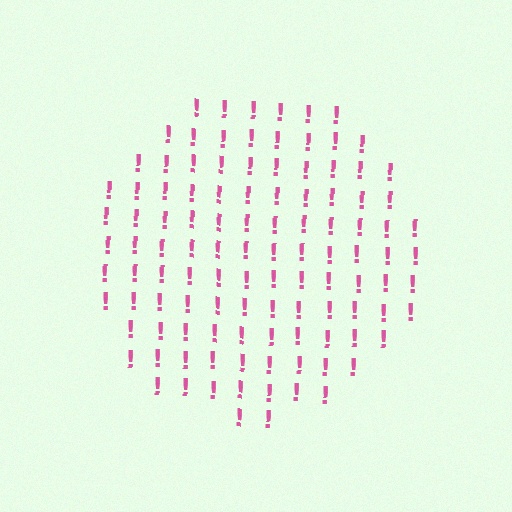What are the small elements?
The small elements are exclamation marks.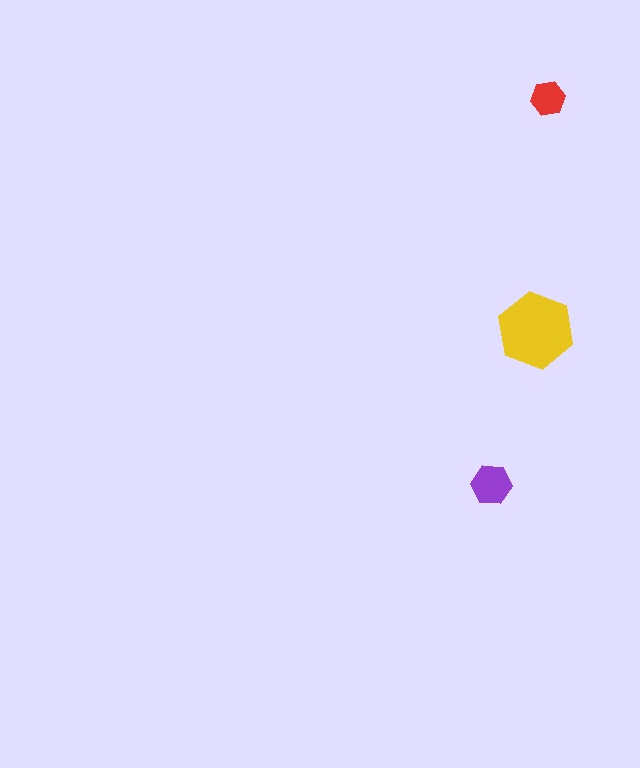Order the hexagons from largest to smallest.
the yellow one, the purple one, the red one.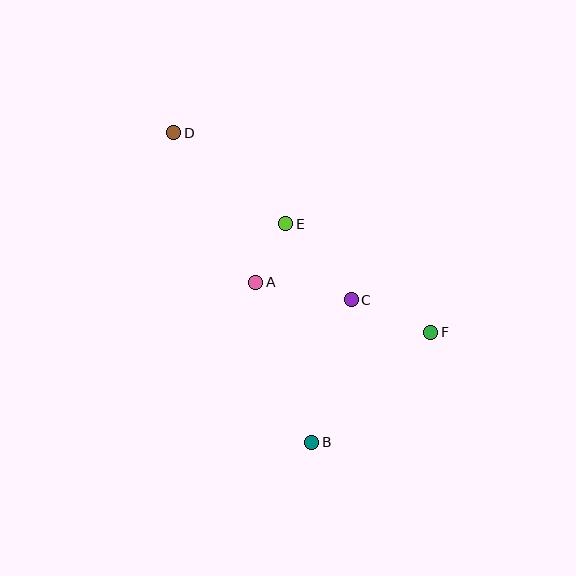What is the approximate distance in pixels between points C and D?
The distance between C and D is approximately 244 pixels.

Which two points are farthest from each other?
Points B and D are farthest from each other.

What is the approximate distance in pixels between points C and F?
The distance between C and F is approximately 86 pixels.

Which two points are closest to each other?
Points A and E are closest to each other.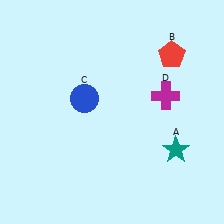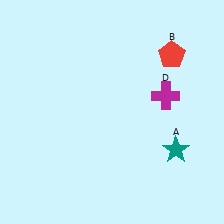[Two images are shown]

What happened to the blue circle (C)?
The blue circle (C) was removed in Image 2. It was in the top-left area of Image 1.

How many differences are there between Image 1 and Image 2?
There is 1 difference between the two images.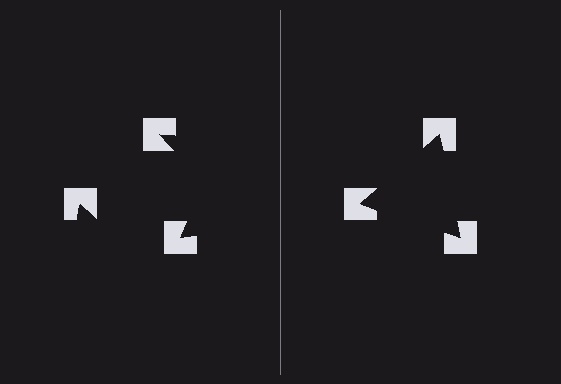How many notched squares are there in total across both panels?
6 — 3 on each side.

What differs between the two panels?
The notched squares are positioned identically on both sides; only the wedge orientations differ. On the right they align to a triangle; on the left they are misaligned.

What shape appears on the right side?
An illusory triangle.